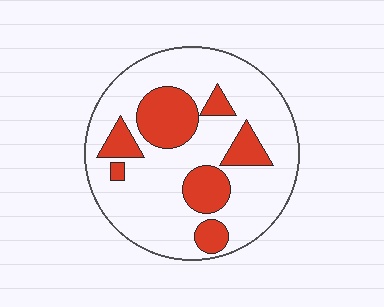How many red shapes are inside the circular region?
7.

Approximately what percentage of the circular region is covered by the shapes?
Approximately 25%.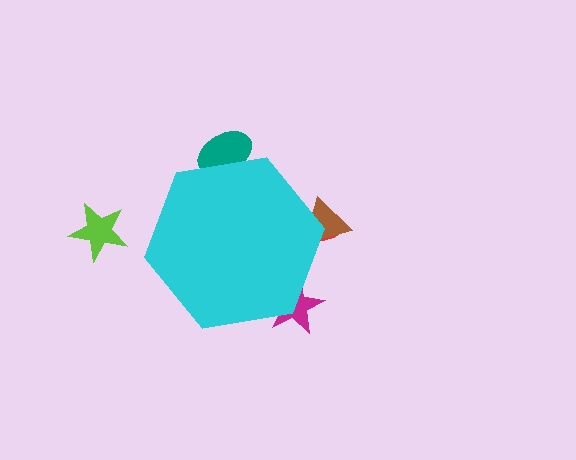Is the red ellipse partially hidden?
Yes, the red ellipse is partially hidden behind the cyan hexagon.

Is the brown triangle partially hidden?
Yes, the brown triangle is partially hidden behind the cyan hexagon.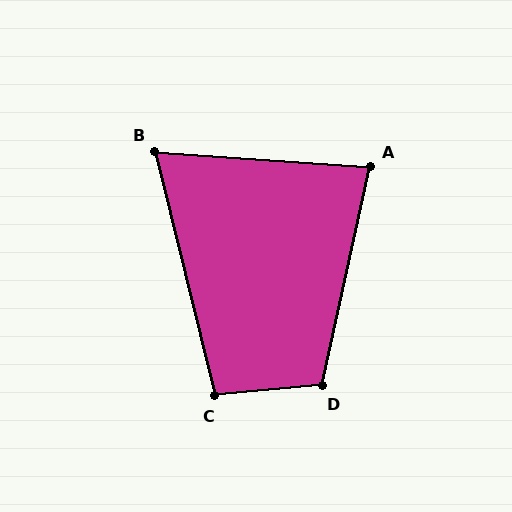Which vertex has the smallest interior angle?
B, at approximately 72 degrees.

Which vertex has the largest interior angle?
D, at approximately 108 degrees.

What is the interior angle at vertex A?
Approximately 82 degrees (acute).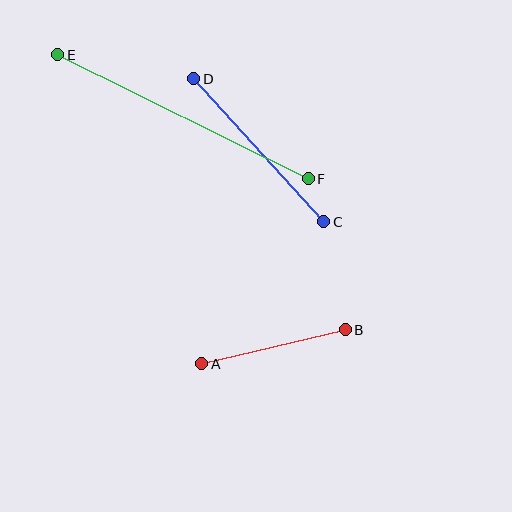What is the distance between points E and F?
The distance is approximately 280 pixels.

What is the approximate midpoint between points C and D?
The midpoint is at approximately (259, 150) pixels.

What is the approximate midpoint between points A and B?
The midpoint is at approximately (274, 347) pixels.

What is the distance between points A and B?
The distance is approximately 148 pixels.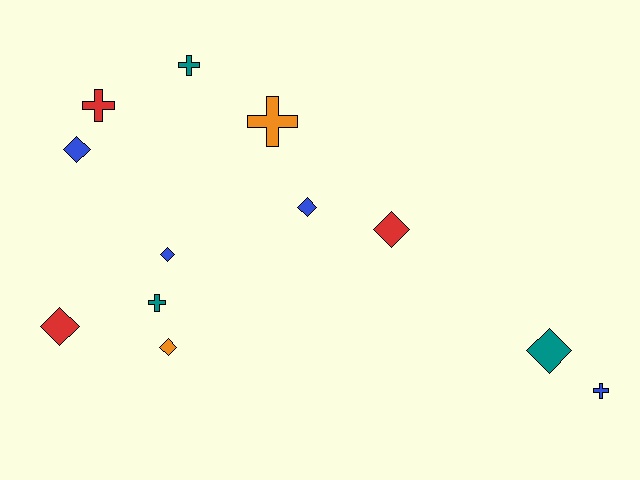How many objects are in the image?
There are 12 objects.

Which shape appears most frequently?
Diamond, with 7 objects.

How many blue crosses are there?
There is 1 blue cross.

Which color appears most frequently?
Blue, with 4 objects.